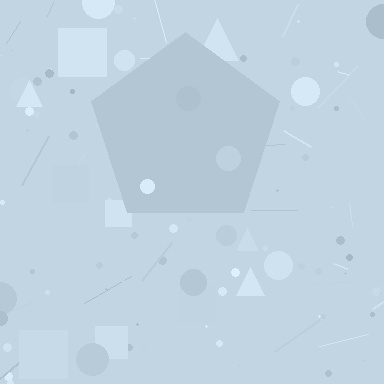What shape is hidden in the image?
A pentagon is hidden in the image.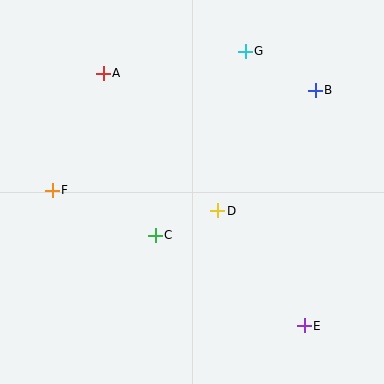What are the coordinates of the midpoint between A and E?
The midpoint between A and E is at (204, 200).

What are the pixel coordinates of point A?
Point A is at (103, 73).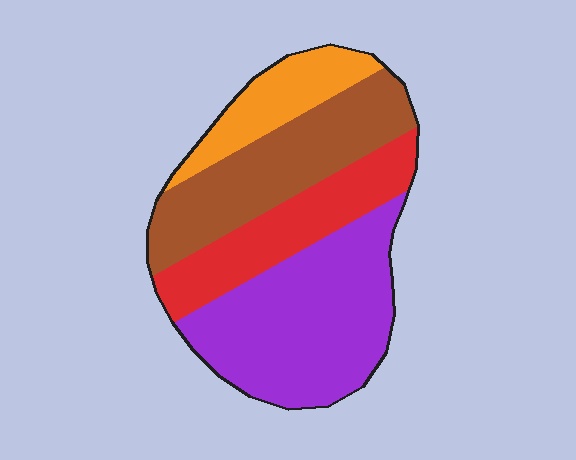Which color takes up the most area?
Purple, at roughly 40%.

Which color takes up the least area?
Orange, at roughly 15%.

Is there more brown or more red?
Brown.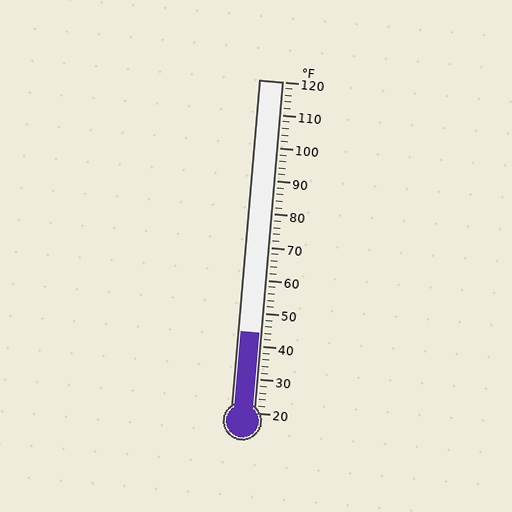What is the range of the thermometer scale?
The thermometer scale ranges from 20°F to 120°F.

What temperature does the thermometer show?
The thermometer shows approximately 44°F.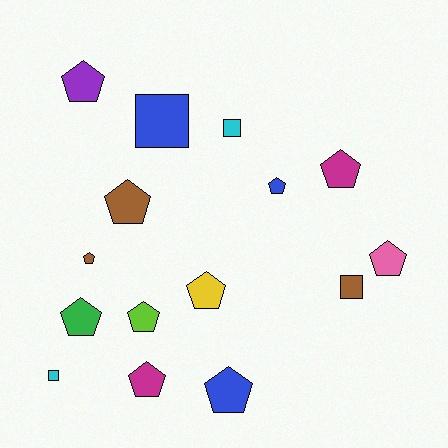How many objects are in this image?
There are 15 objects.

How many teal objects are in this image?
There are no teal objects.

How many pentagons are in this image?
There are 11 pentagons.